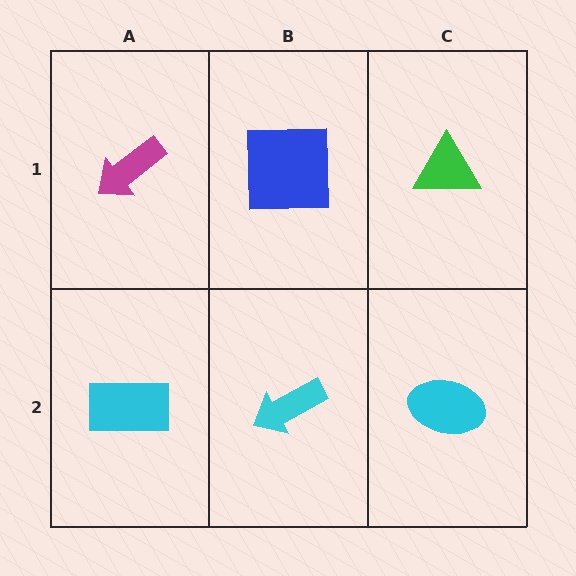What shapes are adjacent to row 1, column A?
A cyan rectangle (row 2, column A), a blue square (row 1, column B).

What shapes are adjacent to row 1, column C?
A cyan ellipse (row 2, column C), a blue square (row 1, column B).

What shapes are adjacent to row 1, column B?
A cyan arrow (row 2, column B), a magenta arrow (row 1, column A), a green triangle (row 1, column C).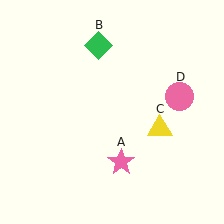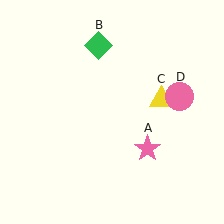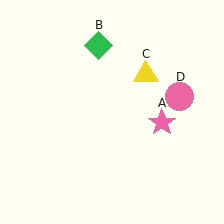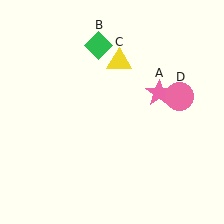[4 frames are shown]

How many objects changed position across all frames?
2 objects changed position: pink star (object A), yellow triangle (object C).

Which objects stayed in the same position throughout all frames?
Green diamond (object B) and pink circle (object D) remained stationary.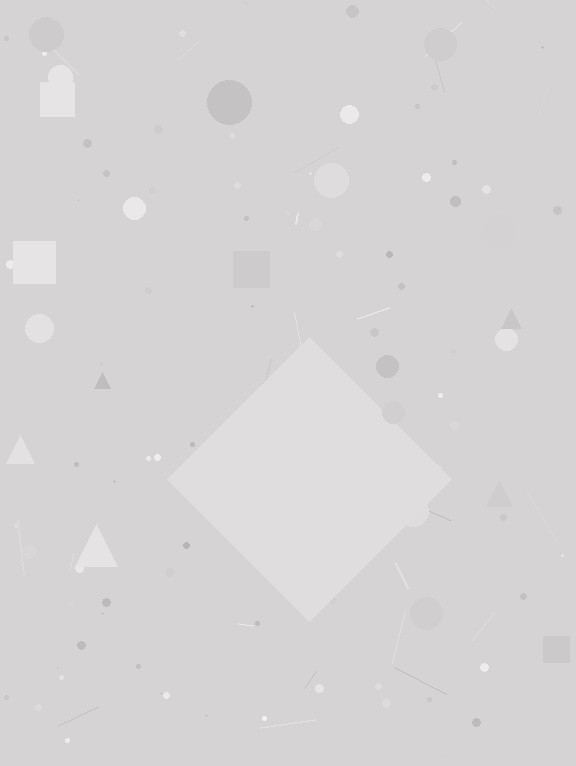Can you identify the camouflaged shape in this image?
The camouflaged shape is a diamond.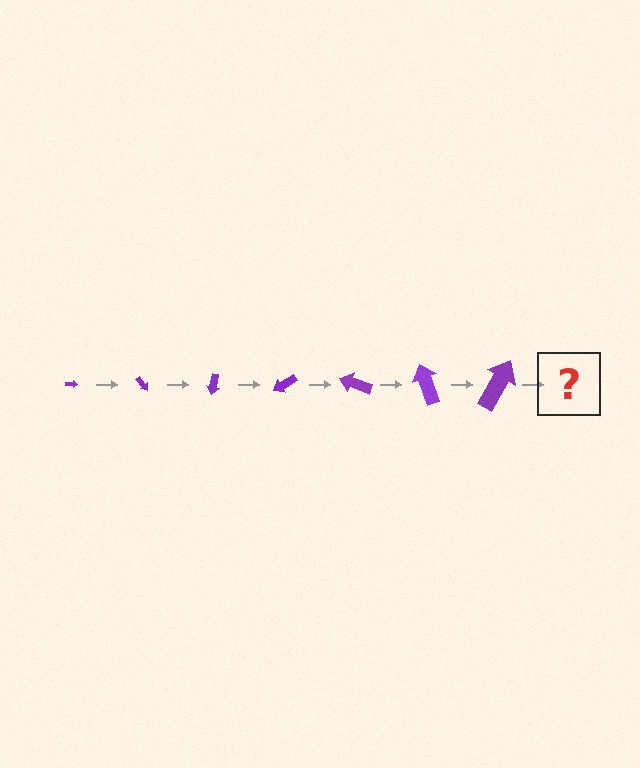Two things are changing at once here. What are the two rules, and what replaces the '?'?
The two rules are that the arrow grows larger each step and it rotates 50 degrees each step. The '?' should be an arrow, larger than the previous one and rotated 350 degrees from the start.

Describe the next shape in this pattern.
It should be an arrow, larger than the previous one and rotated 350 degrees from the start.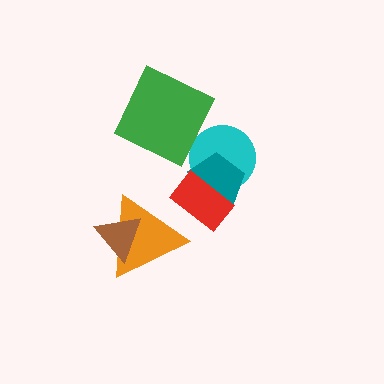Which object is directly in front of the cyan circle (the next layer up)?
The teal pentagon is directly in front of the cyan circle.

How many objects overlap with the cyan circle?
2 objects overlap with the cyan circle.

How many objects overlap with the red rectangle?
2 objects overlap with the red rectangle.